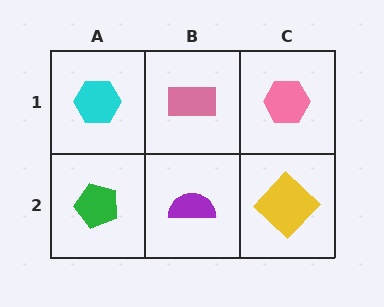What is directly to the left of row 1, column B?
A cyan hexagon.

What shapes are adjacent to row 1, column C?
A yellow diamond (row 2, column C), a pink rectangle (row 1, column B).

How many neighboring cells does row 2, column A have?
2.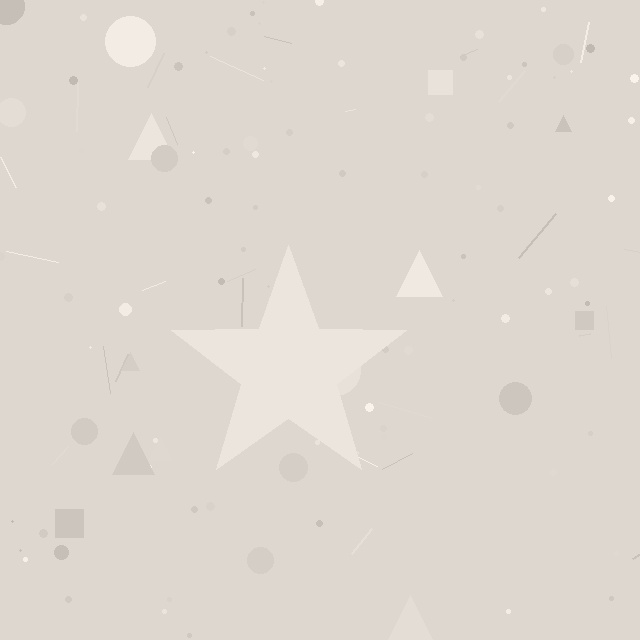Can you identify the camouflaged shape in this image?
The camouflaged shape is a star.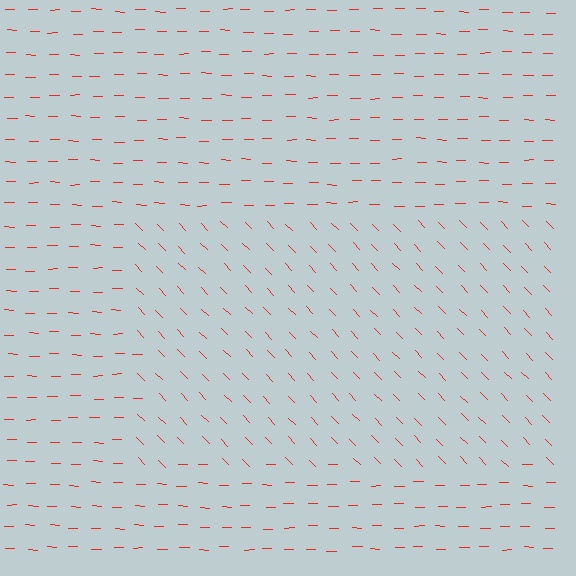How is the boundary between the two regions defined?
The boundary is defined purely by a change in line orientation (approximately 45 degrees difference). All lines are the same color and thickness.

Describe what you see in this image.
The image is filled with small red line segments. A rectangle region in the image has lines oriented differently from the surrounding lines, creating a visible texture boundary.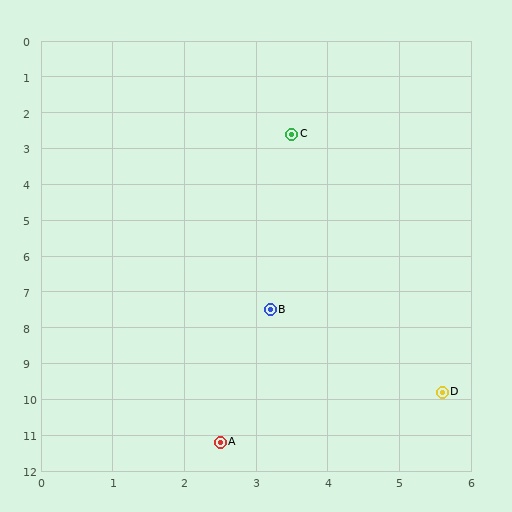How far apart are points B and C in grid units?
Points B and C are about 4.9 grid units apart.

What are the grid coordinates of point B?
Point B is at approximately (3.2, 7.5).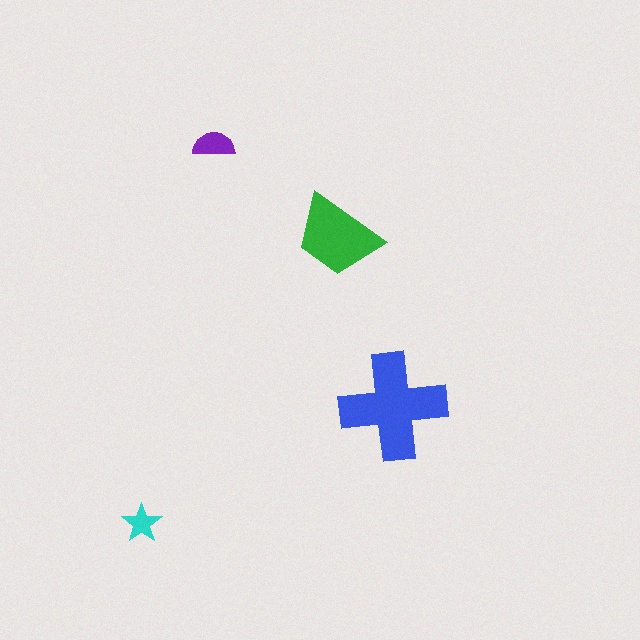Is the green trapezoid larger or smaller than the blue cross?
Smaller.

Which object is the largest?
The blue cross.